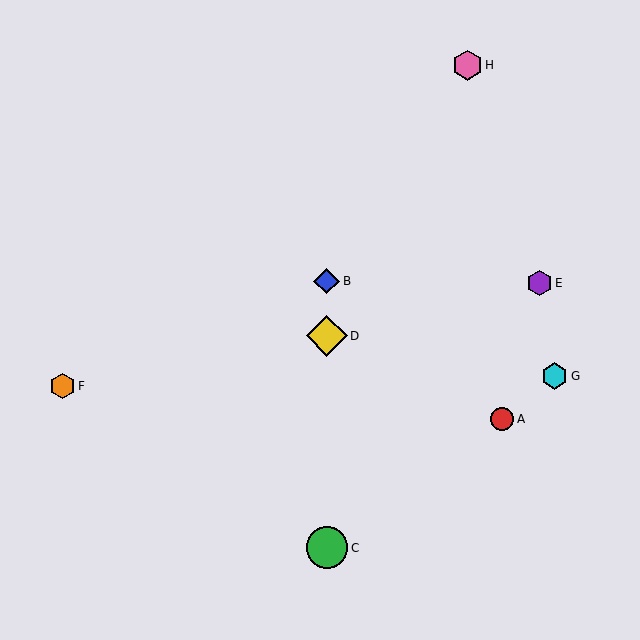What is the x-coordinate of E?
Object E is at x≈539.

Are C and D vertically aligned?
Yes, both are at x≈327.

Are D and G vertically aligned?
No, D is at x≈327 and G is at x≈555.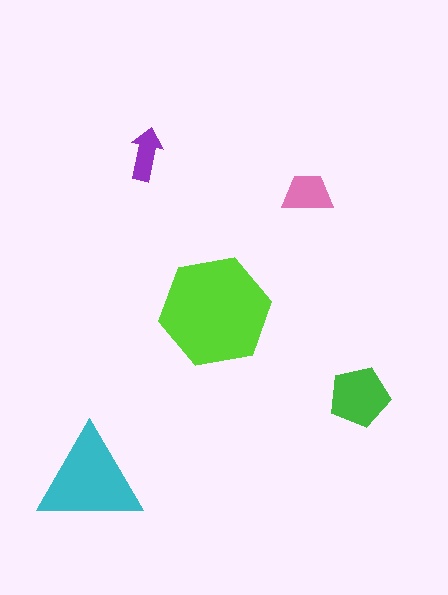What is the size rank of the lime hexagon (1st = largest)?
1st.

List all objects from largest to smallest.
The lime hexagon, the cyan triangle, the green pentagon, the pink trapezoid, the purple arrow.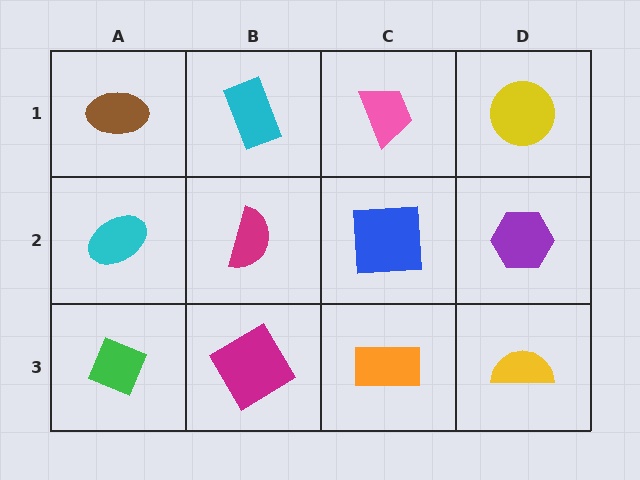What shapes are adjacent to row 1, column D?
A purple hexagon (row 2, column D), a pink trapezoid (row 1, column C).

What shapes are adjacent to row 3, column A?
A cyan ellipse (row 2, column A), a magenta diamond (row 3, column B).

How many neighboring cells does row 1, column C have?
3.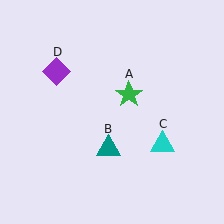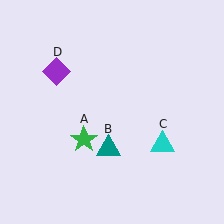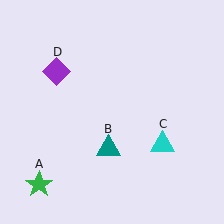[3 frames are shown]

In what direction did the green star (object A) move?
The green star (object A) moved down and to the left.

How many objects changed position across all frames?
1 object changed position: green star (object A).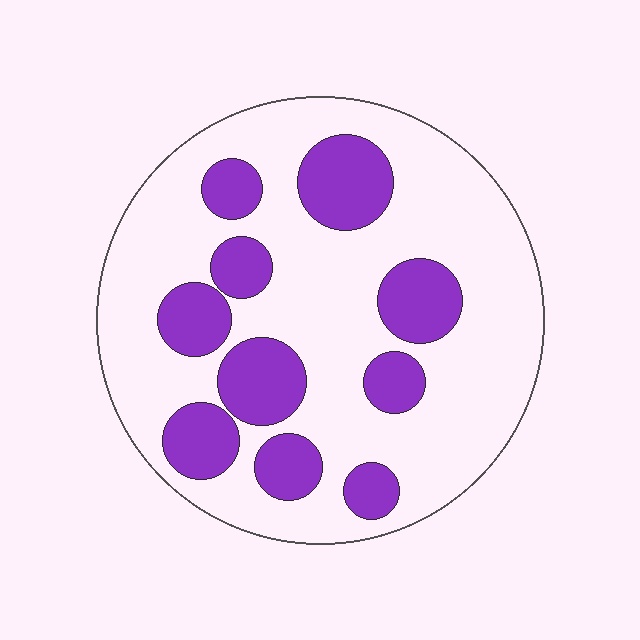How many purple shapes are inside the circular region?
10.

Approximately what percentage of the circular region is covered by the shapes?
Approximately 30%.